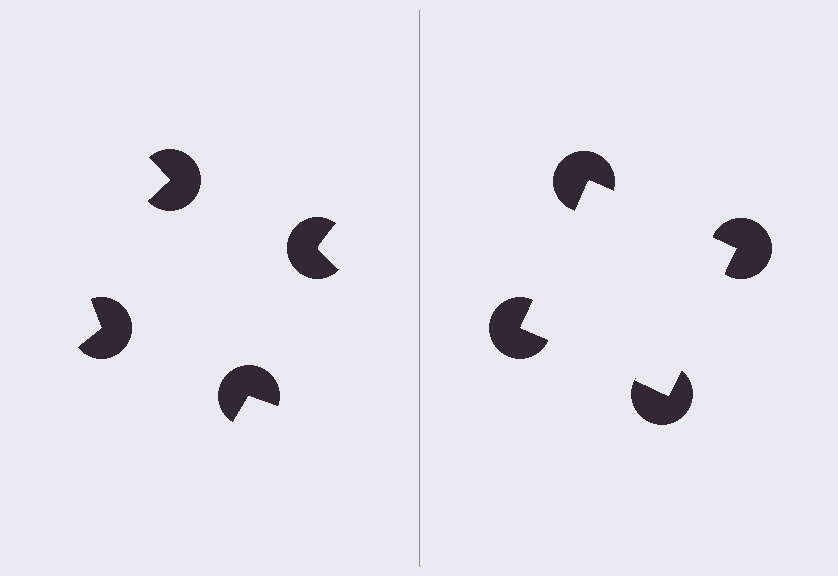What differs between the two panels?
The pac-man discs are positioned identically on both sides; only the wedge orientations differ. On the right they align to a square; on the left they are misaligned.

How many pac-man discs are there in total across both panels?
8 — 4 on each side.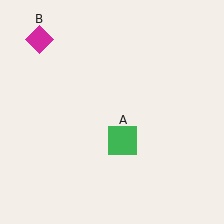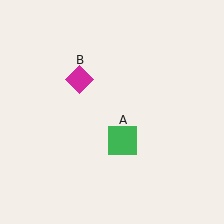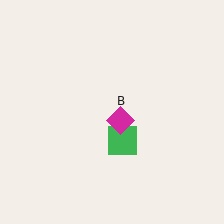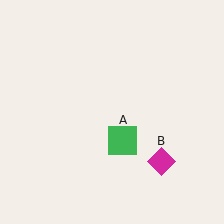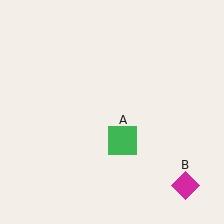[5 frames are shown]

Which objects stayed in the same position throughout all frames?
Green square (object A) remained stationary.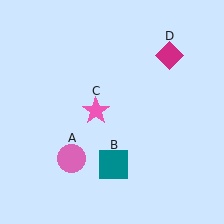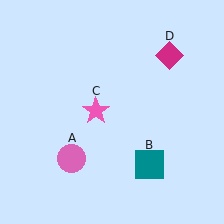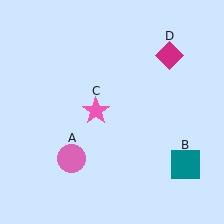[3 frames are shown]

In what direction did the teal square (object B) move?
The teal square (object B) moved right.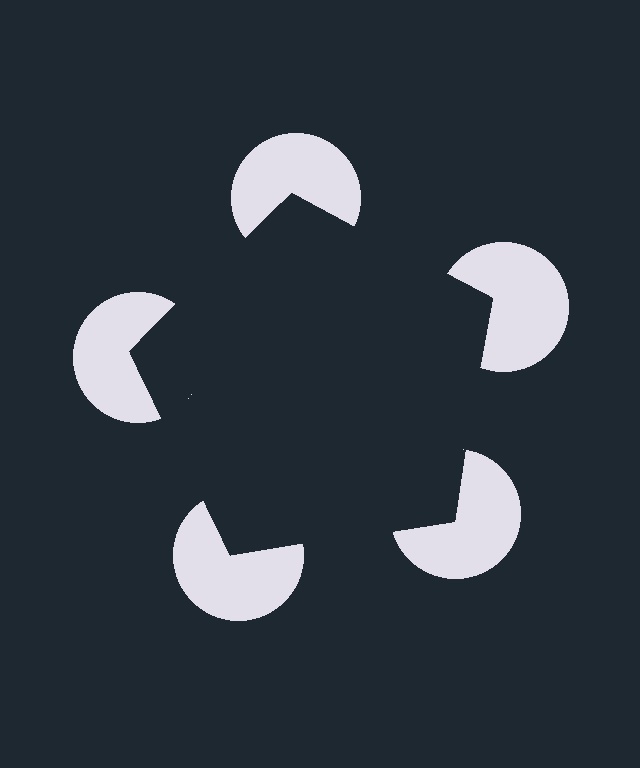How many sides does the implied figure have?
5 sides.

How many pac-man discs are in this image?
There are 5 — one at each vertex of the illusory pentagon.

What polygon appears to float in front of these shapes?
An illusory pentagon — its edges are inferred from the aligned wedge cuts in the pac-man discs, not physically drawn.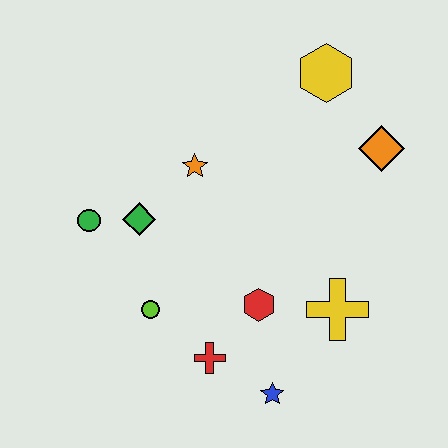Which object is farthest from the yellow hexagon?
The blue star is farthest from the yellow hexagon.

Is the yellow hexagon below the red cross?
No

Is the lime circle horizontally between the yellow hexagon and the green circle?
Yes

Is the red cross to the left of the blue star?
Yes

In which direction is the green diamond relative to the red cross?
The green diamond is above the red cross.